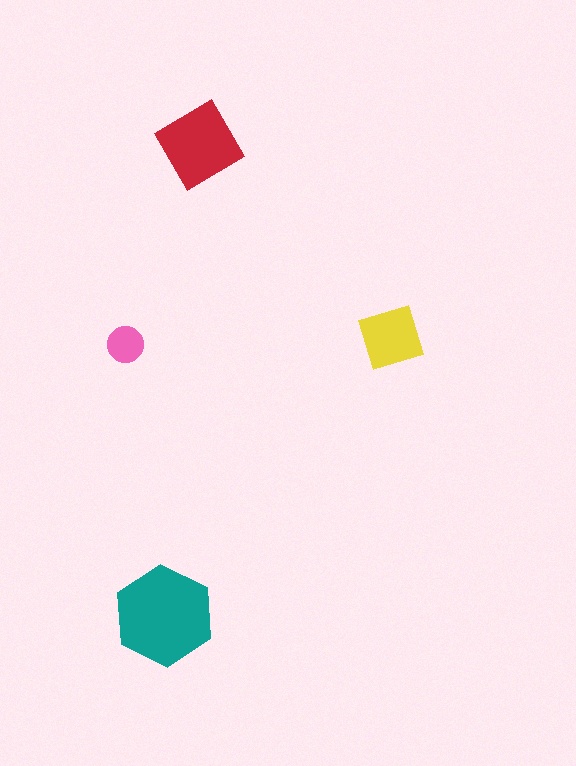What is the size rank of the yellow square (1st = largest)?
3rd.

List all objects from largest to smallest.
The teal hexagon, the red diamond, the yellow square, the pink circle.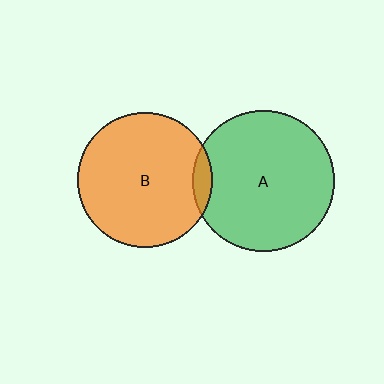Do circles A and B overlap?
Yes.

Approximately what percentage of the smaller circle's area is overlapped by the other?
Approximately 5%.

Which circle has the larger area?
Circle A (green).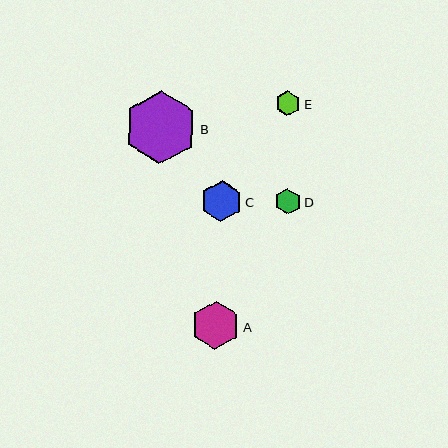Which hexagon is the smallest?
Hexagon E is the smallest with a size of approximately 25 pixels.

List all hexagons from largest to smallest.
From largest to smallest: B, A, C, D, E.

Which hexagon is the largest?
Hexagon B is the largest with a size of approximately 73 pixels.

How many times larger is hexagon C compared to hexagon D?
Hexagon C is approximately 1.6 times the size of hexagon D.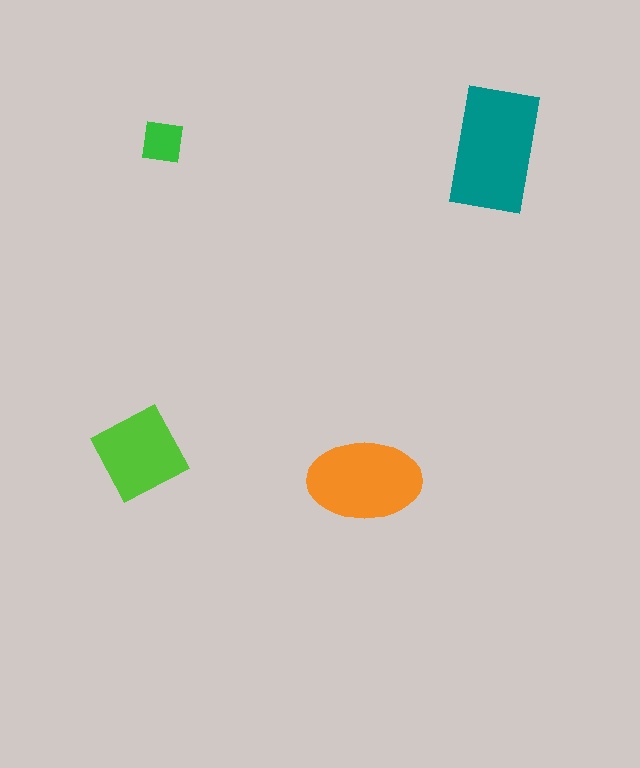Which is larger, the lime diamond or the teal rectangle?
The teal rectangle.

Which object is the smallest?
The green square.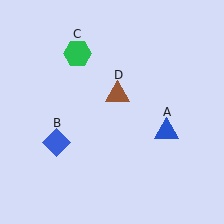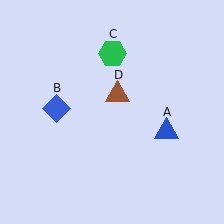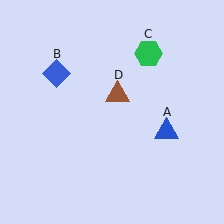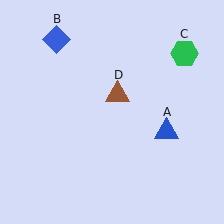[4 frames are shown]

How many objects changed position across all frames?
2 objects changed position: blue diamond (object B), green hexagon (object C).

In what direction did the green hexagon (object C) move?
The green hexagon (object C) moved right.